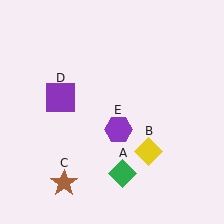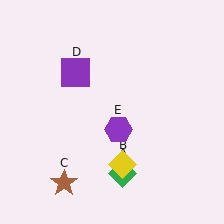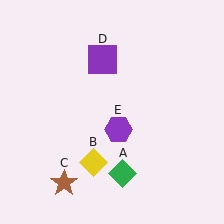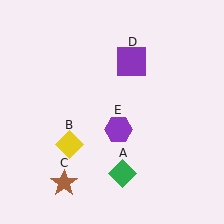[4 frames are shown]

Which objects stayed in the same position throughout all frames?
Green diamond (object A) and brown star (object C) and purple hexagon (object E) remained stationary.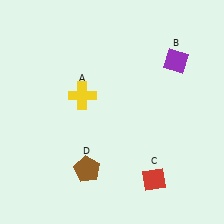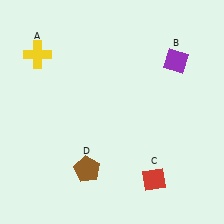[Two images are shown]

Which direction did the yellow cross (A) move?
The yellow cross (A) moved left.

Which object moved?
The yellow cross (A) moved left.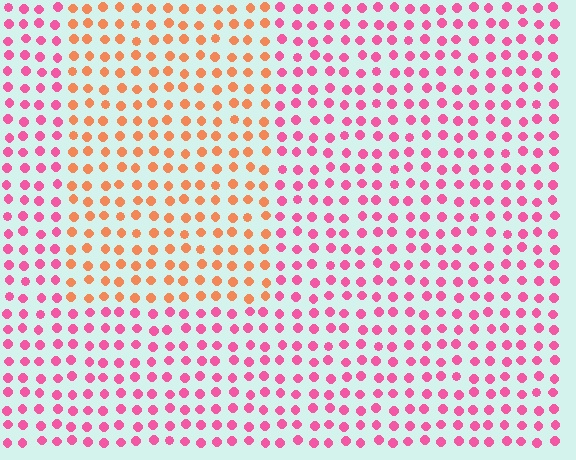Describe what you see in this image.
The image is filled with small pink elements in a uniform arrangement. A rectangle-shaped region is visible where the elements are tinted to a slightly different hue, forming a subtle color boundary.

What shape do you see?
I see a rectangle.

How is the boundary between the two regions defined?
The boundary is defined purely by a slight shift in hue (about 48 degrees). Spacing, size, and orientation are identical on both sides.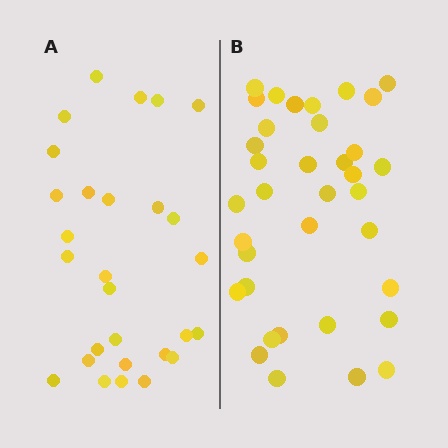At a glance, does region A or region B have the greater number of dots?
Region B (the right region) has more dots.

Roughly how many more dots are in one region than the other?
Region B has roughly 8 or so more dots than region A.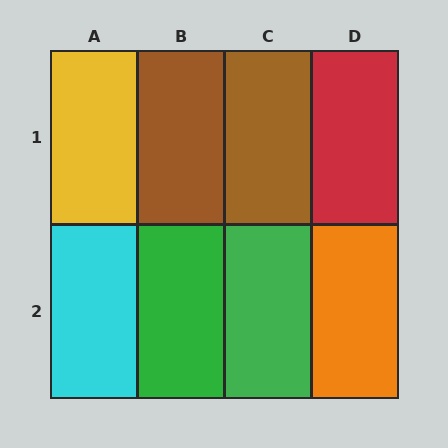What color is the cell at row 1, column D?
Red.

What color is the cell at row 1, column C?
Brown.